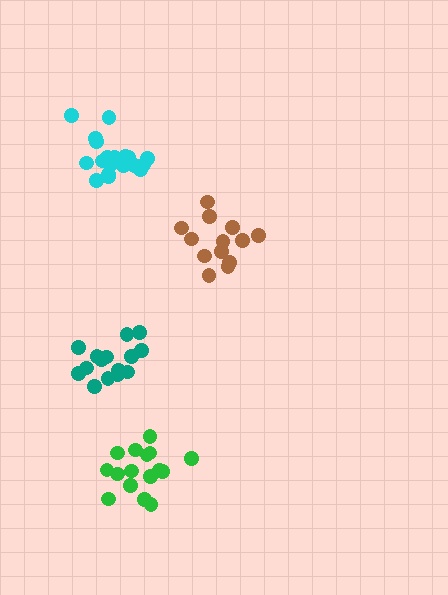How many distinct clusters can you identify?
There are 4 distinct clusters.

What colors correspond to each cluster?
The clusters are colored: brown, cyan, teal, green.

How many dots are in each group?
Group 1: 13 dots, Group 2: 19 dots, Group 3: 15 dots, Group 4: 16 dots (63 total).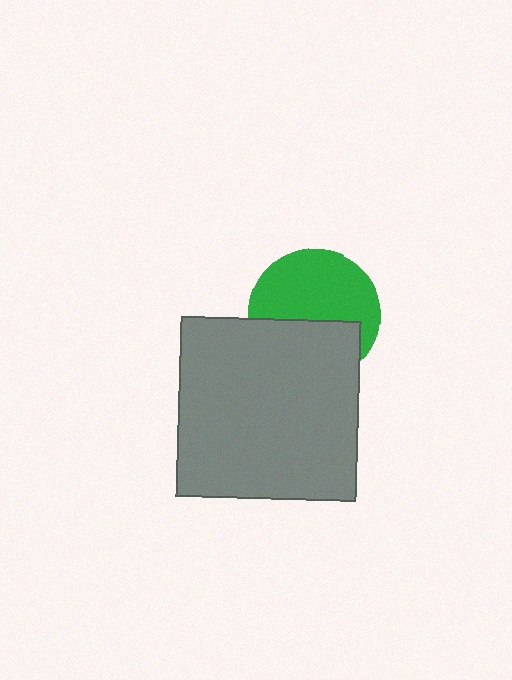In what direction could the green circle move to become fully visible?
The green circle could move up. That would shift it out from behind the gray square entirely.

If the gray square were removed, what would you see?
You would see the complete green circle.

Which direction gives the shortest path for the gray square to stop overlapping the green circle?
Moving down gives the shortest separation.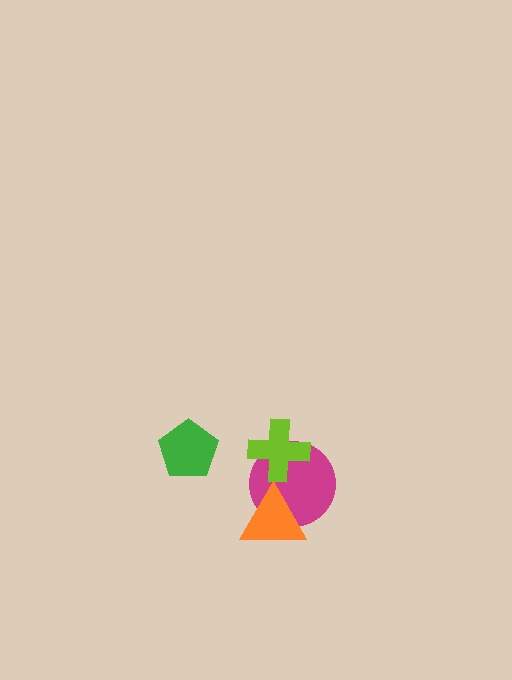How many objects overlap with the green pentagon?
0 objects overlap with the green pentagon.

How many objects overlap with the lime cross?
1 object overlaps with the lime cross.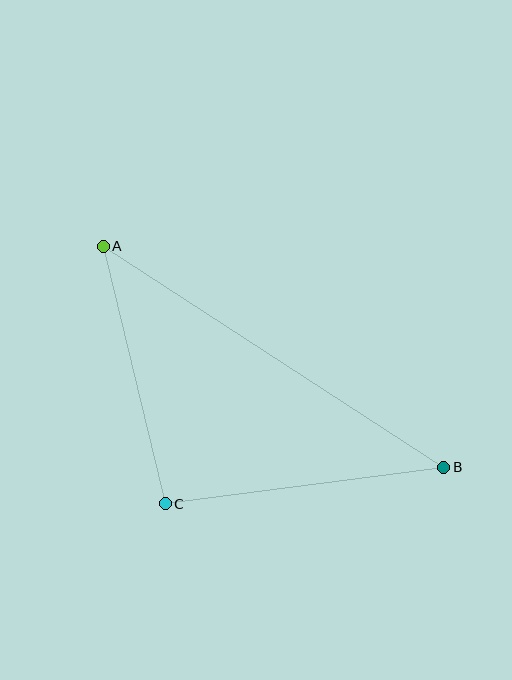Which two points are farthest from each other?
Points A and B are farthest from each other.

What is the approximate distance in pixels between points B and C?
The distance between B and C is approximately 281 pixels.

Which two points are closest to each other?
Points A and C are closest to each other.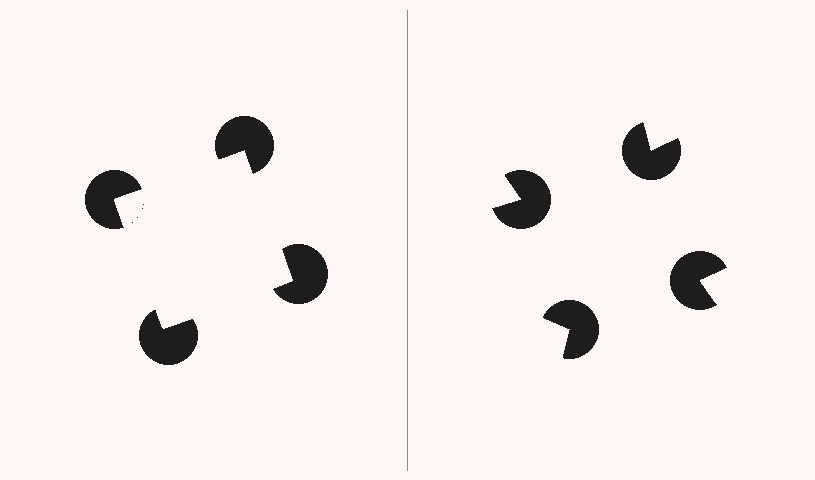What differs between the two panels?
The pac-man discs are positioned identically on both sides; only the wedge orientations differ. On the left they align to a square; on the right they are misaligned.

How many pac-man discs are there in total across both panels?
8 — 4 on each side.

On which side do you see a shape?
An illusory square appears on the left side. On the right side the wedge cuts are rotated, so no coherent shape forms.